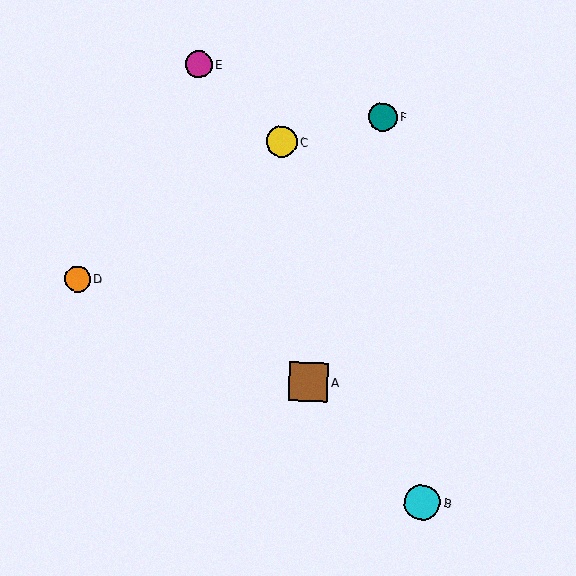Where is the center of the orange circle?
The center of the orange circle is at (78, 279).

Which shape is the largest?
The brown square (labeled A) is the largest.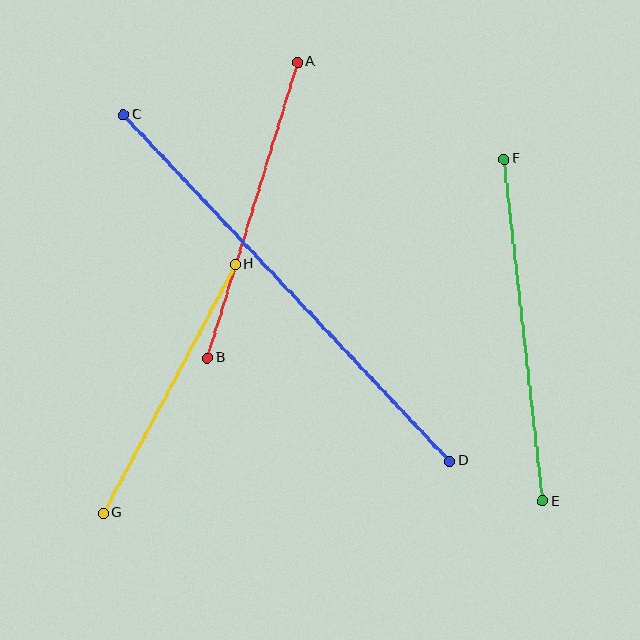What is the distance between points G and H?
The distance is approximately 282 pixels.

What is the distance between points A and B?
The distance is approximately 309 pixels.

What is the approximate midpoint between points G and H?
The midpoint is at approximately (169, 389) pixels.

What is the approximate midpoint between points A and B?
The midpoint is at approximately (253, 210) pixels.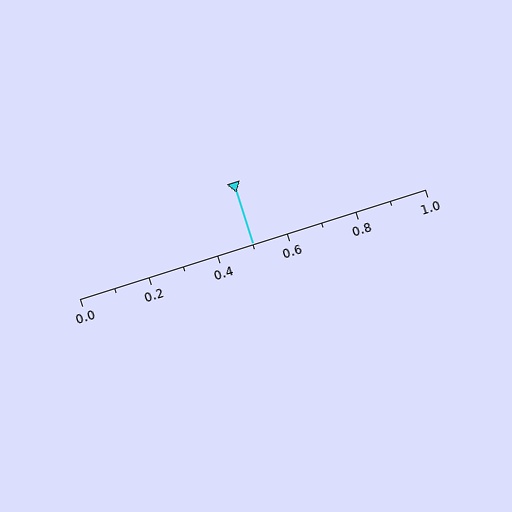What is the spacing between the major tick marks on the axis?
The major ticks are spaced 0.2 apart.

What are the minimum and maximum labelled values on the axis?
The axis runs from 0.0 to 1.0.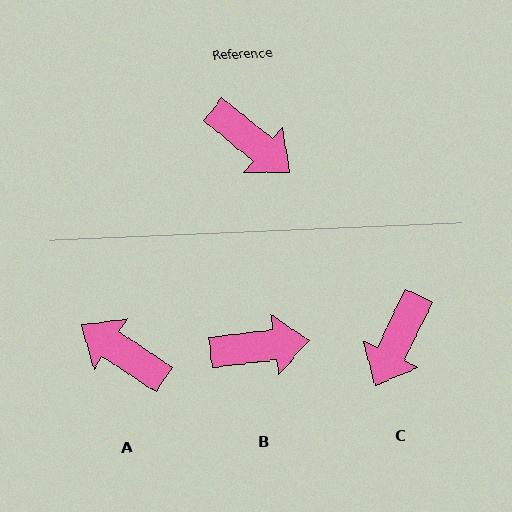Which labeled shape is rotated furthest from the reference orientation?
A, about 174 degrees away.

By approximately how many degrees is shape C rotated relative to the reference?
Approximately 76 degrees clockwise.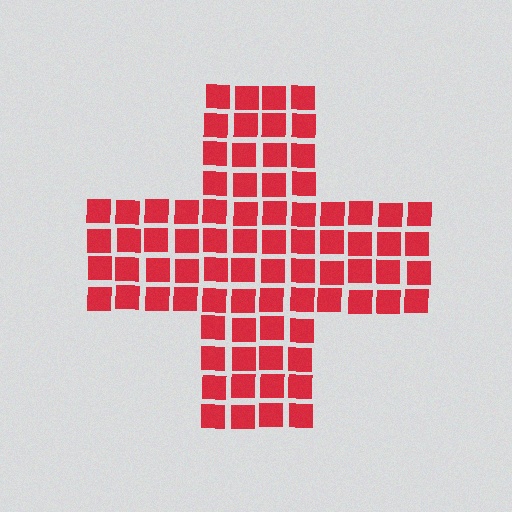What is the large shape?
The large shape is a cross.